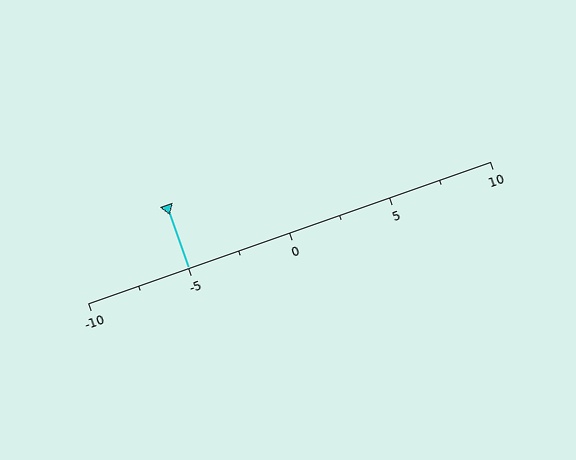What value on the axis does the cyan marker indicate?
The marker indicates approximately -5.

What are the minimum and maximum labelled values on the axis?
The axis runs from -10 to 10.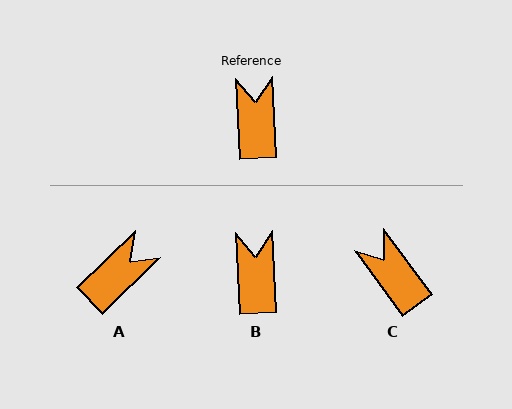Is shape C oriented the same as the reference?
No, it is off by about 34 degrees.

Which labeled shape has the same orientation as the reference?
B.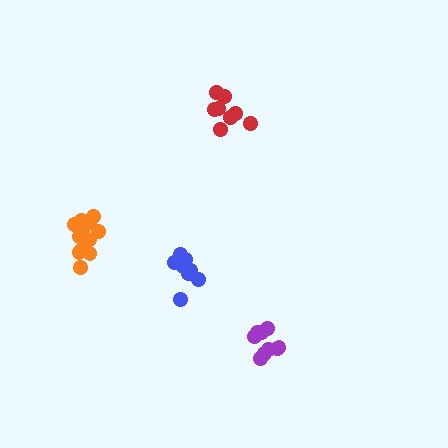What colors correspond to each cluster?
The clusters are colored: purple, red, orange, blue.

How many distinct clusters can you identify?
There are 4 distinct clusters.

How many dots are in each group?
Group 1: 9 dots, Group 2: 9 dots, Group 3: 12 dots, Group 4: 9 dots (39 total).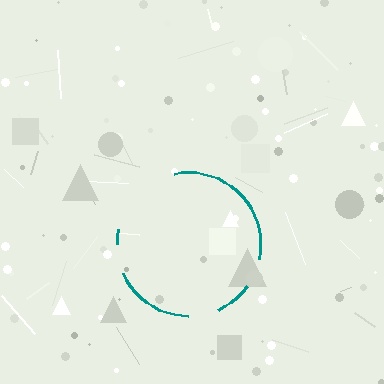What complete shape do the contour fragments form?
The contour fragments form a circle.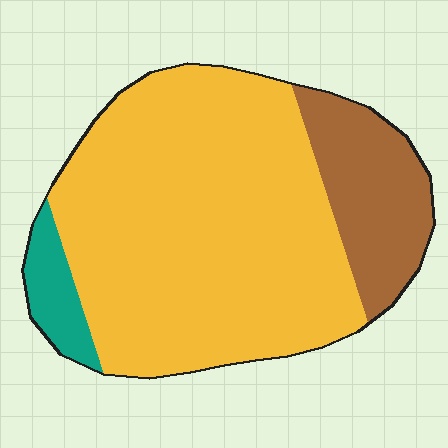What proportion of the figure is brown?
Brown takes up between a sixth and a third of the figure.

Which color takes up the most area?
Yellow, at roughly 75%.